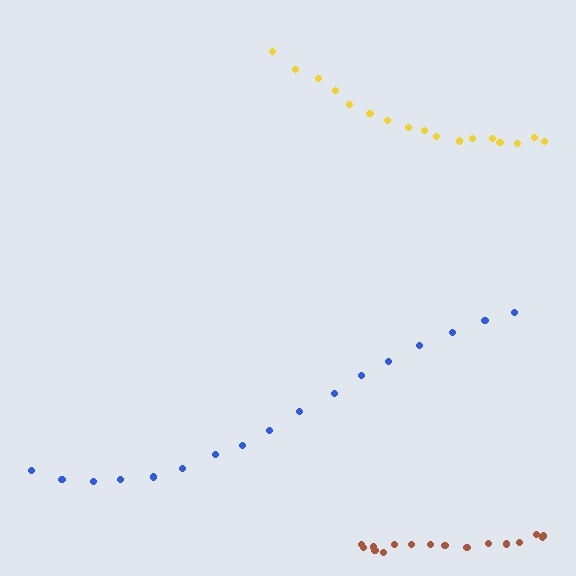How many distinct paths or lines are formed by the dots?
There are 3 distinct paths.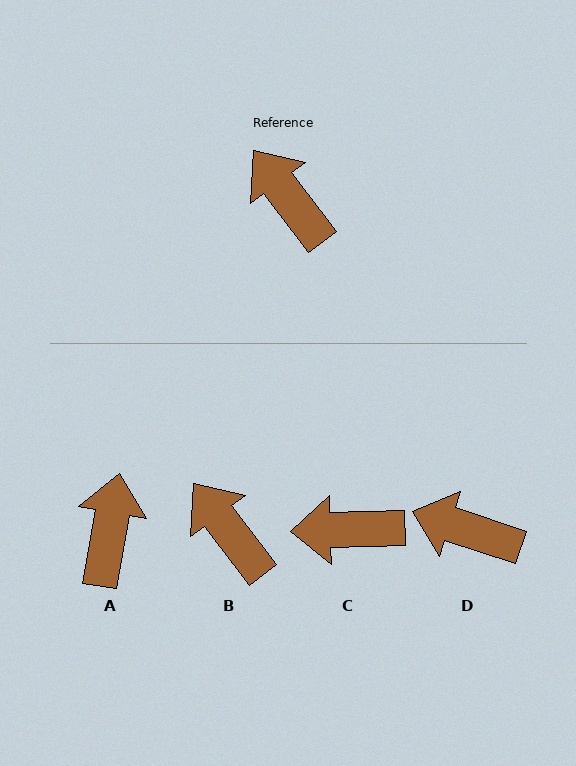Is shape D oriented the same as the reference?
No, it is off by about 35 degrees.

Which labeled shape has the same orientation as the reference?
B.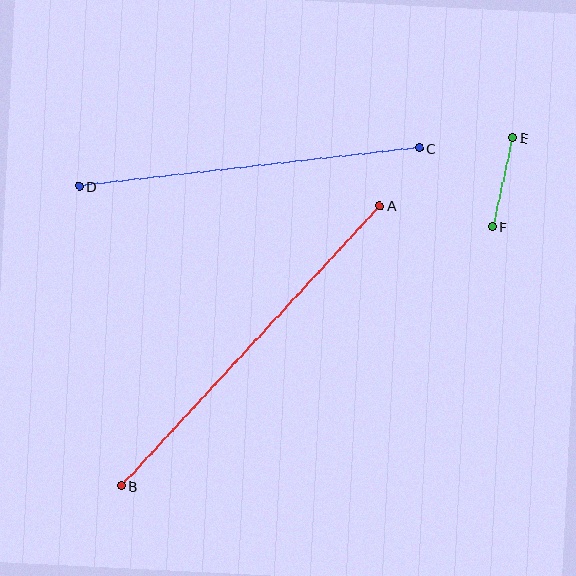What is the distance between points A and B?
The distance is approximately 381 pixels.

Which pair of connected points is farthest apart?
Points A and B are farthest apart.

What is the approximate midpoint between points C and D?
The midpoint is at approximately (249, 167) pixels.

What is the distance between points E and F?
The distance is approximately 91 pixels.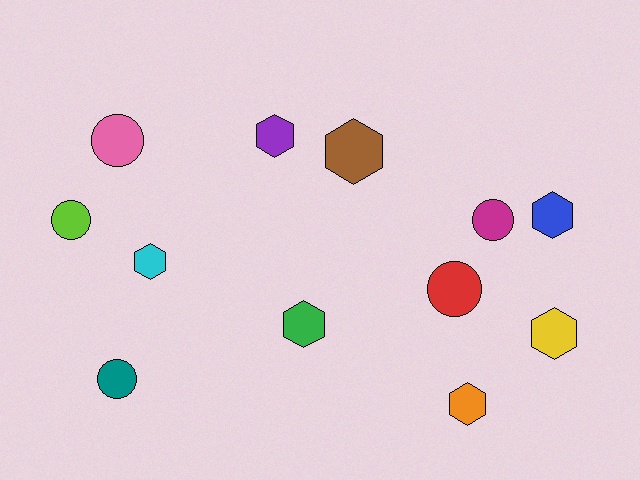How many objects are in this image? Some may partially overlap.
There are 12 objects.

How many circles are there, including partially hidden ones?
There are 5 circles.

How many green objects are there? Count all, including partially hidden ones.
There is 1 green object.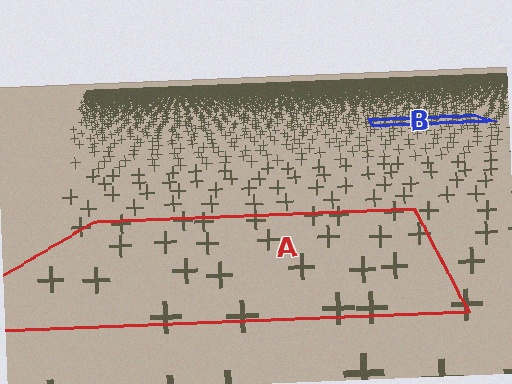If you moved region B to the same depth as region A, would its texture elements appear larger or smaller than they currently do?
They would appear larger. At a closer depth, the same texture elements are projected at a bigger on-screen size.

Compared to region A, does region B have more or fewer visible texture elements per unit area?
Region B has more texture elements per unit area — they are packed more densely because it is farther away.